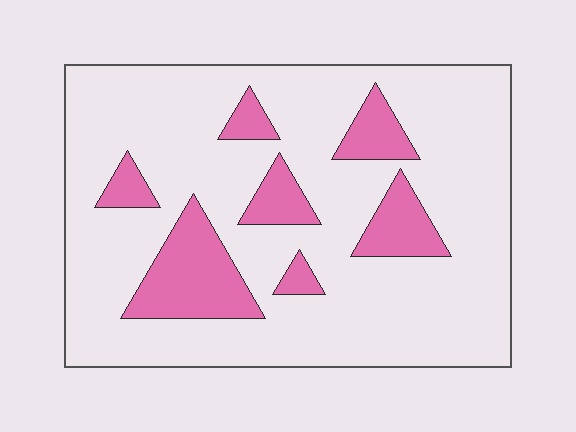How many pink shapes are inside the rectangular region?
7.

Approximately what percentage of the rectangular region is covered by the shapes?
Approximately 20%.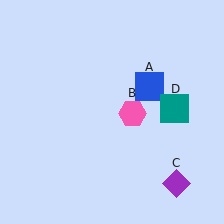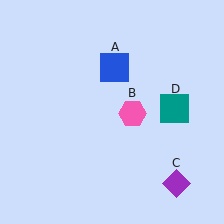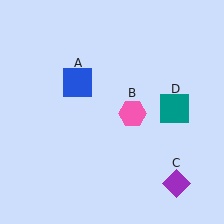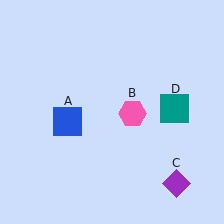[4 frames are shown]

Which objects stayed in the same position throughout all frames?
Pink hexagon (object B) and purple diamond (object C) and teal square (object D) remained stationary.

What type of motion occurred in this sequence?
The blue square (object A) rotated counterclockwise around the center of the scene.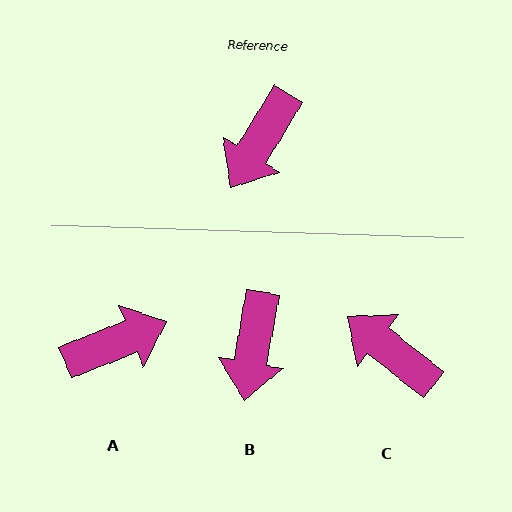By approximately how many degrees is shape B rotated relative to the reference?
Approximately 22 degrees counter-clockwise.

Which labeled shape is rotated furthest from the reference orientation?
A, about 144 degrees away.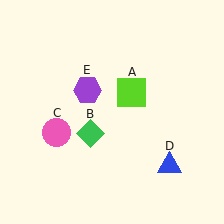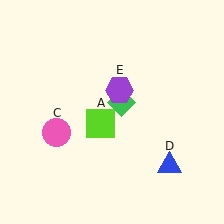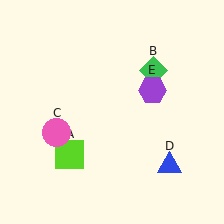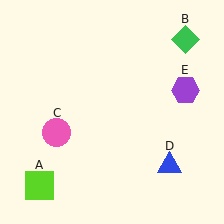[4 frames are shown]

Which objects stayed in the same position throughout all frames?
Pink circle (object C) and blue triangle (object D) remained stationary.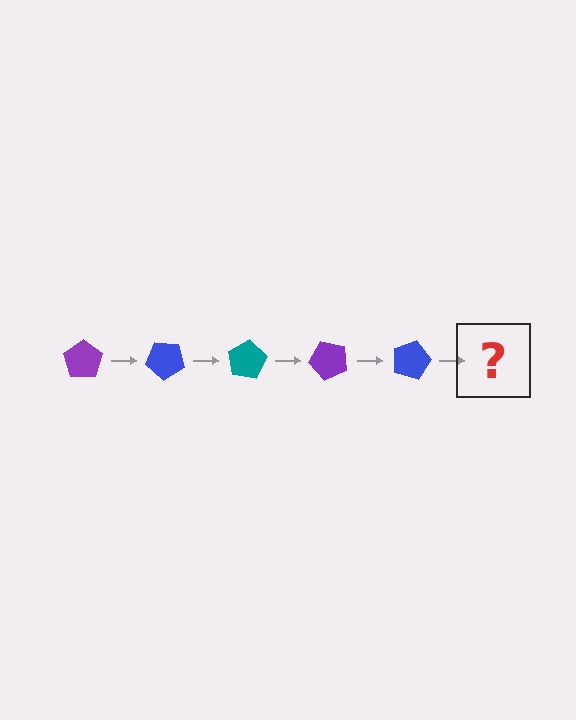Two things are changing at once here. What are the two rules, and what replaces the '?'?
The two rules are that it rotates 40 degrees each step and the color cycles through purple, blue, and teal. The '?' should be a teal pentagon, rotated 200 degrees from the start.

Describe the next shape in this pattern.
It should be a teal pentagon, rotated 200 degrees from the start.